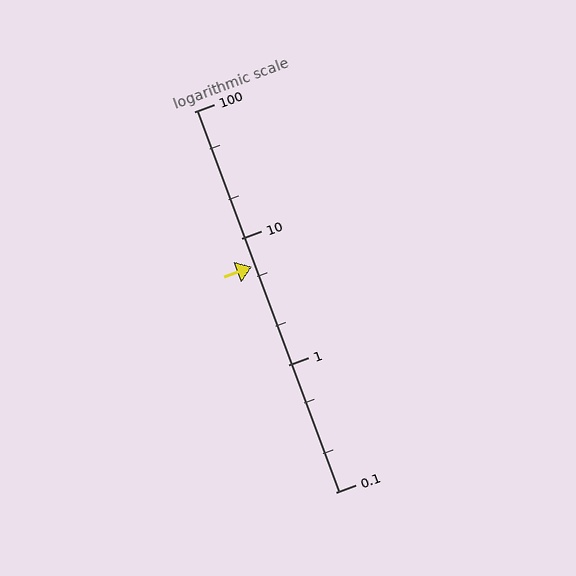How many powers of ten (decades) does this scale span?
The scale spans 3 decades, from 0.1 to 100.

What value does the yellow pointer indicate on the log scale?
The pointer indicates approximately 6.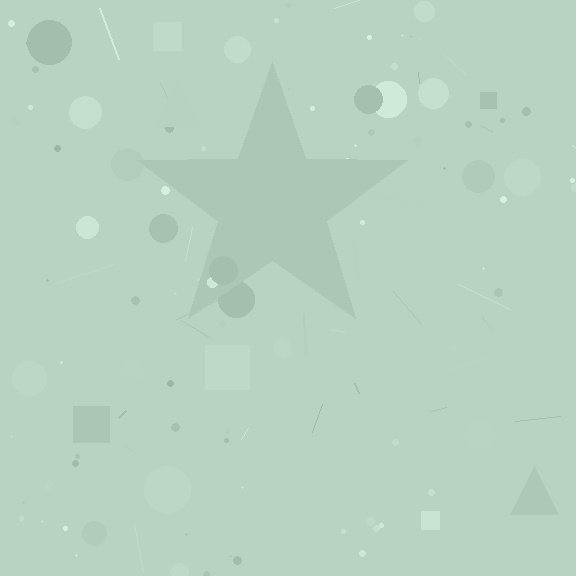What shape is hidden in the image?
A star is hidden in the image.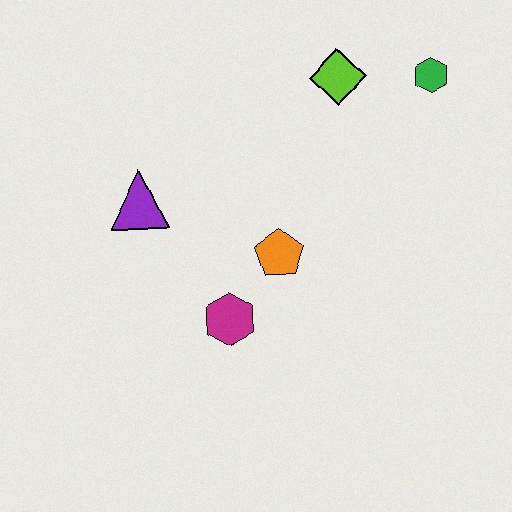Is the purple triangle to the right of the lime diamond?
No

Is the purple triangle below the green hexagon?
Yes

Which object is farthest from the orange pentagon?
The green hexagon is farthest from the orange pentagon.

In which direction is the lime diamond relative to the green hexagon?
The lime diamond is to the left of the green hexagon.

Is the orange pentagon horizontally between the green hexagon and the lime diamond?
No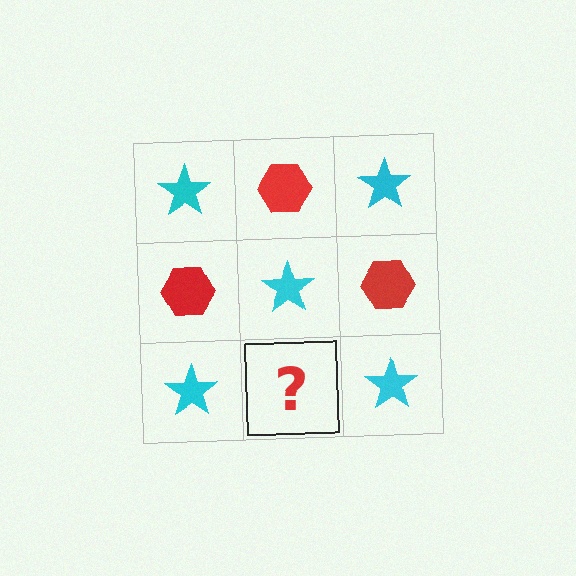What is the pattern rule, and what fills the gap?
The rule is that it alternates cyan star and red hexagon in a checkerboard pattern. The gap should be filled with a red hexagon.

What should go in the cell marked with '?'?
The missing cell should contain a red hexagon.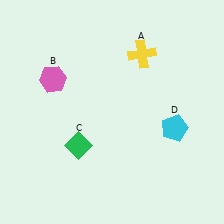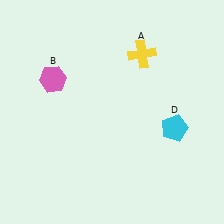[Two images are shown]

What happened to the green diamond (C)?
The green diamond (C) was removed in Image 2. It was in the bottom-left area of Image 1.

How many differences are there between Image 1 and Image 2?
There is 1 difference between the two images.